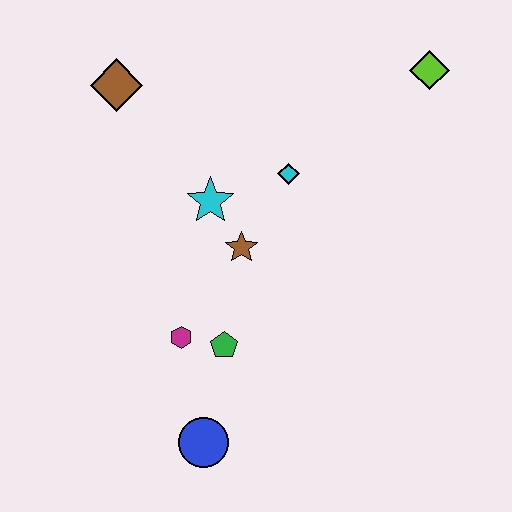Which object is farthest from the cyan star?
The lime diamond is farthest from the cyan star.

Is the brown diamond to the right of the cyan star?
No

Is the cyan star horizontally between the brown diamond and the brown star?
Yes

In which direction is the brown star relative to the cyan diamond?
The brown star is below the cyan diamond.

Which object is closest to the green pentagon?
The magenta hexagon is closest to the green pentagon.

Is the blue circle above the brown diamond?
No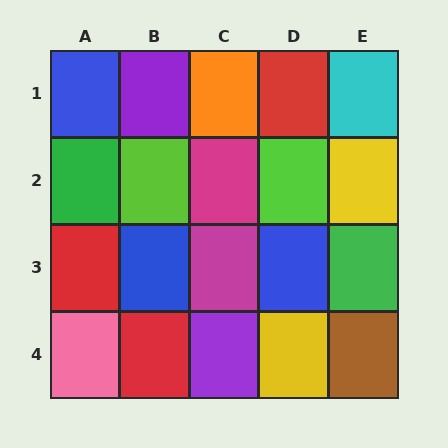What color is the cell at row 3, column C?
Magenta.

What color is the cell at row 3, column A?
Red.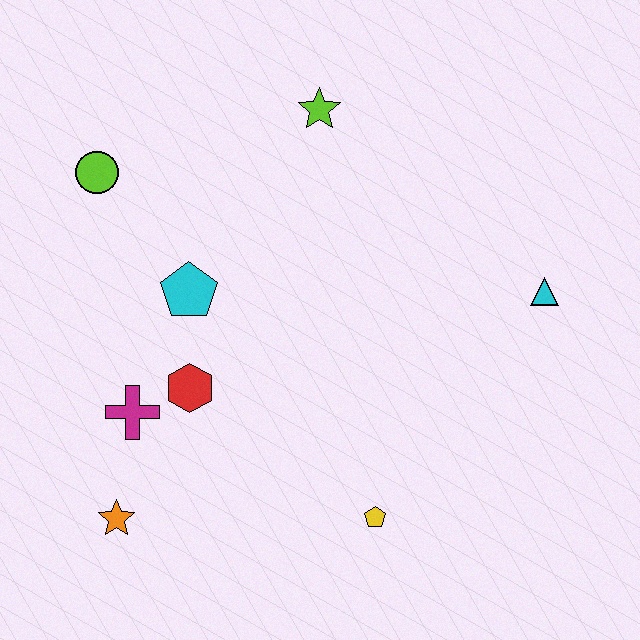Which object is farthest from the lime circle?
The cyan triangle is farthest from the lime circle.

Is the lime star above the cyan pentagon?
Yes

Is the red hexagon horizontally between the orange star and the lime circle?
No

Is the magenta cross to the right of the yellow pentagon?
No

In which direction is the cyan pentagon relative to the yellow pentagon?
The cyan pentagon is above the yellow pentagon.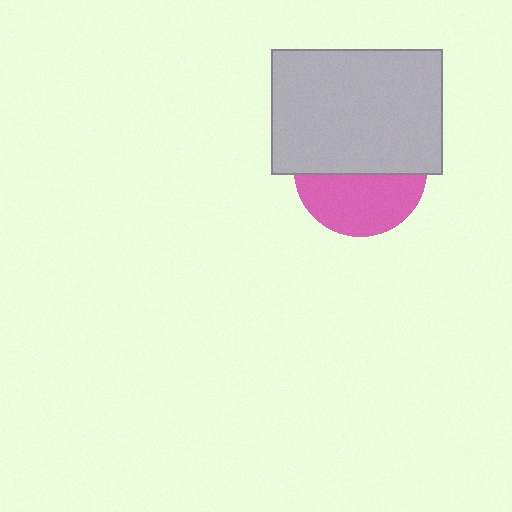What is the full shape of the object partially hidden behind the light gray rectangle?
The partially hidden object is a pink circle.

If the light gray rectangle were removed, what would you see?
You would see the complete pink circle.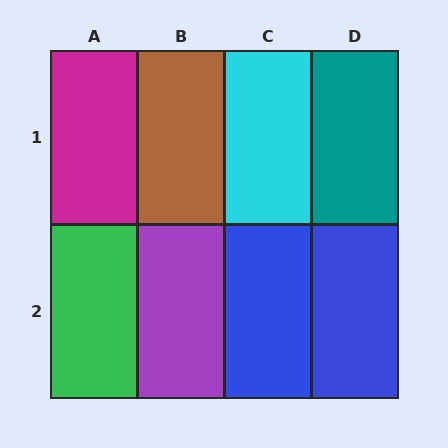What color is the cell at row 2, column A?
Green.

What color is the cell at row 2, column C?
Blue.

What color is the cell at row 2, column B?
Purple.